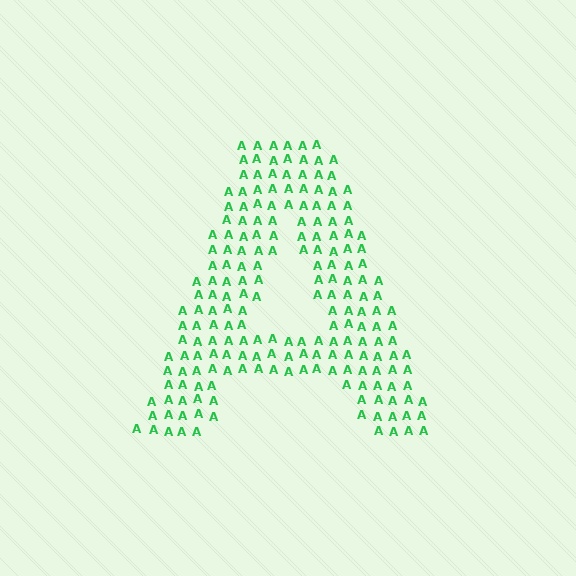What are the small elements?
The small elements are letter A's.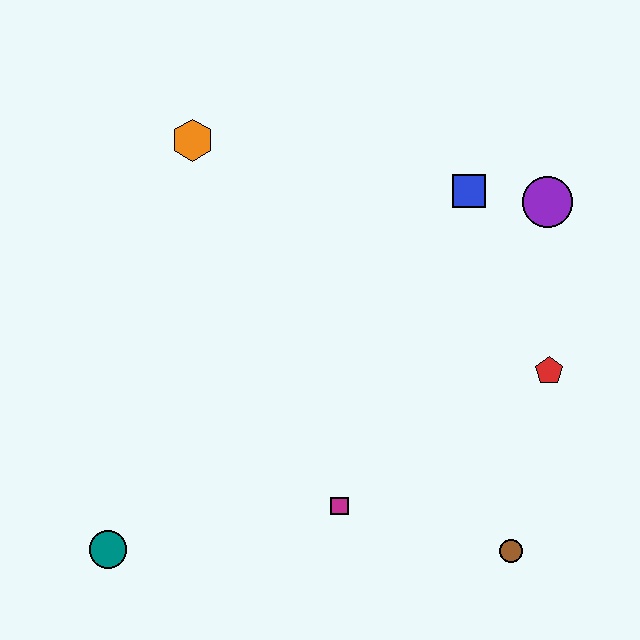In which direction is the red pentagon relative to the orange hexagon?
The red pentagon is to the right of the orange hexagon.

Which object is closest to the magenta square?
The brown circle is closest to the magenta square.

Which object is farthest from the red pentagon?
The teal circle is farthest from the red pentagon.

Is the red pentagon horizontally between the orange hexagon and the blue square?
No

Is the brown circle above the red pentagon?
No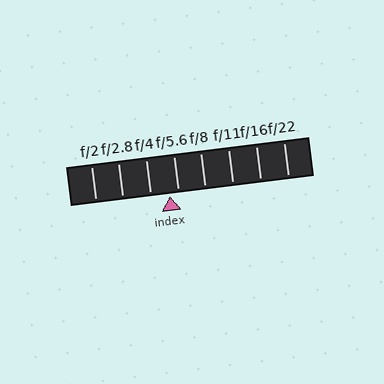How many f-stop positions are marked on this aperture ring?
There are 8 f-stop positions marked.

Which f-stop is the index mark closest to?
The index mark is closest to f/5.6.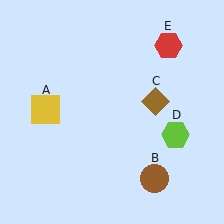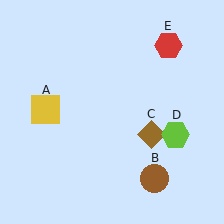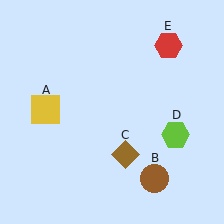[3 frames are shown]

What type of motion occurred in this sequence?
The brown diamond (object C) rotated clockwise around the center of the scene.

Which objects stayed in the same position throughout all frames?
Yellow square (object A) and brown circle (object B) and lime hexagon (object D) and red hexagon (object E) remained stationary.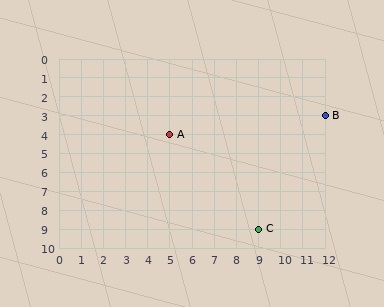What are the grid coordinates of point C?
Point C is at grid coordinates (9, 9).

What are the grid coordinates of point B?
Point B is at grid coordinates (12, 3).